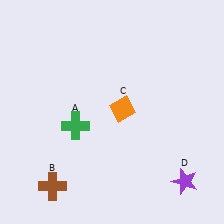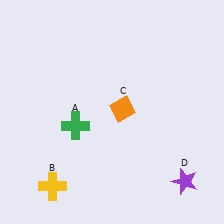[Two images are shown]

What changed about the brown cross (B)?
In Image 1, B is brown. In Image 2, it changed to yellow.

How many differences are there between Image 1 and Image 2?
There is 1 difference between the two images.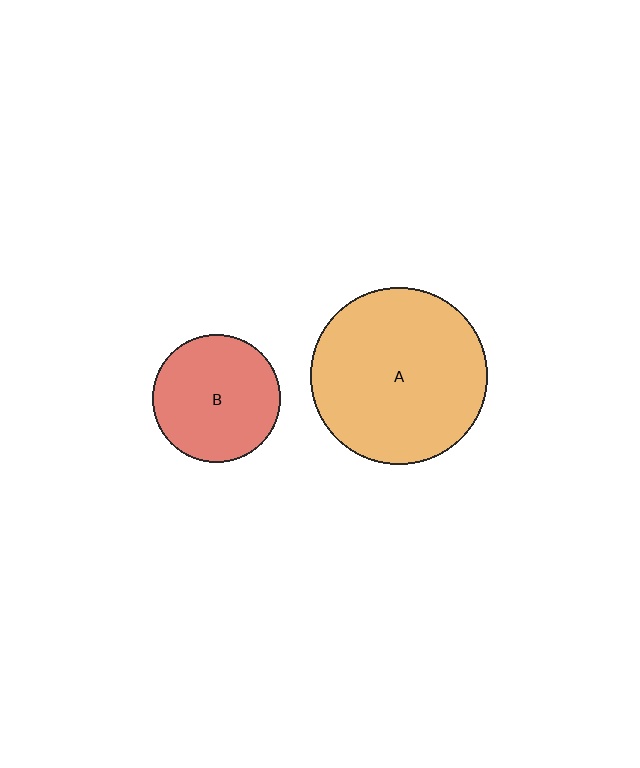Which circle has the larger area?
Circle A (orange).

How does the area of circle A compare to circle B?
Approximately 1.9 times.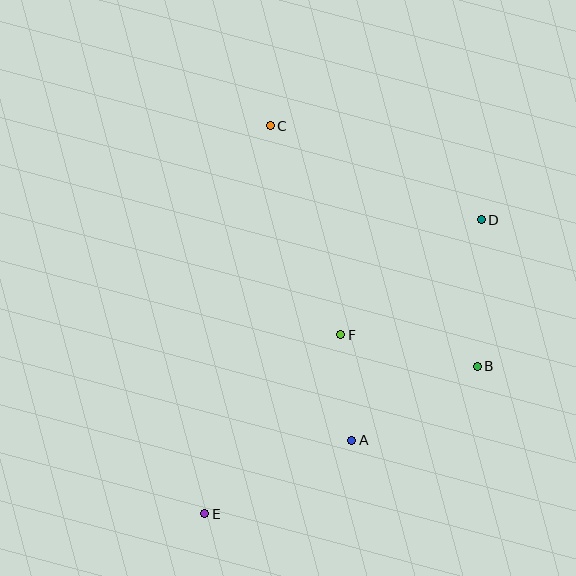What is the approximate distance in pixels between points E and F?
The distance between E and F is approximately 225 pixels.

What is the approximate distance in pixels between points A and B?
The distance between A and B is approximately 146 pixels.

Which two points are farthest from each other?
Points D and E are farthest from each other.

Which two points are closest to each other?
Points A and F are closest to each other.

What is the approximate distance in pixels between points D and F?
The distance between D and F is approximately 182 pixels.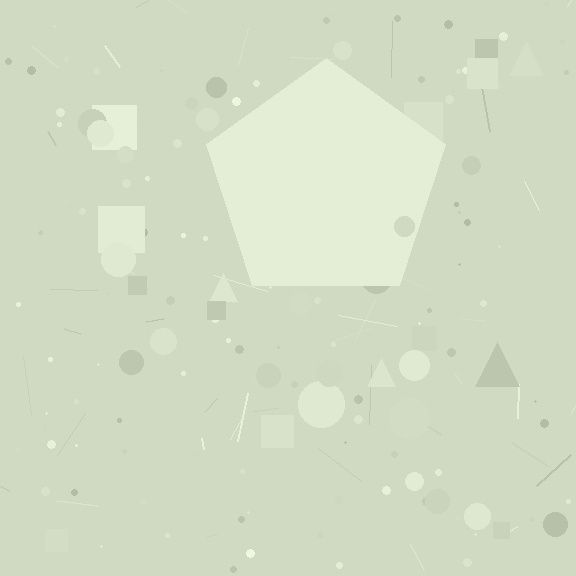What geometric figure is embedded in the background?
A pentagon is embedded in the background.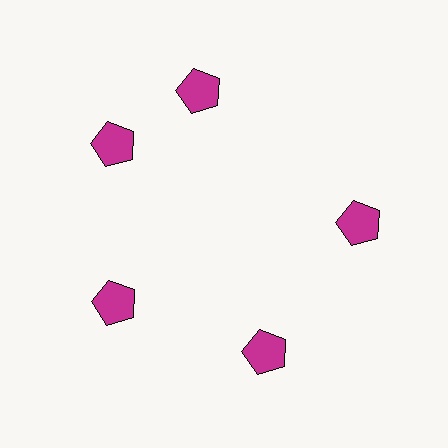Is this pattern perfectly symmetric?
No. The 5 magenta pentagons are arranged in a ring, but one element near the 1 o'clock position is rotated out of alignment along the ring, breaking the 5-fold rotational symmetry.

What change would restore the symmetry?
The symmetry would be restored by rotating it back into even spacing with its neighbors so that all 5 pentagons sit at equal angles and equal distance from the center.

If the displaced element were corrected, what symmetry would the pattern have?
It would have 5-fold rotational symmetry — the pattern would map onto itself every 72 degrees.